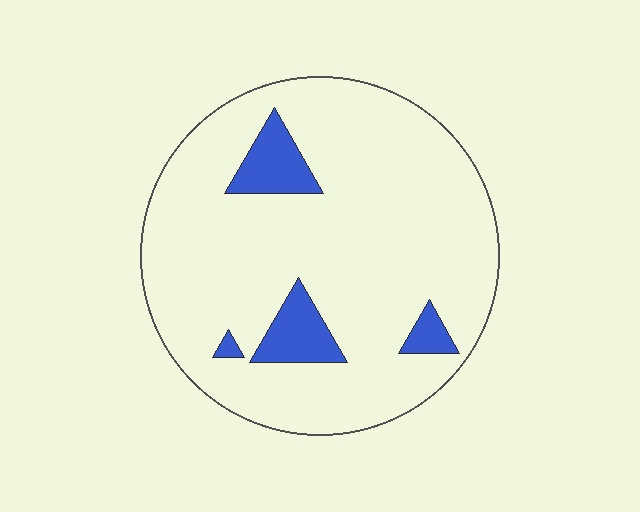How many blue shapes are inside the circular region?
4.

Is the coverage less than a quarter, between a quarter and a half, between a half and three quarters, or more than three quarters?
Less than a quarter.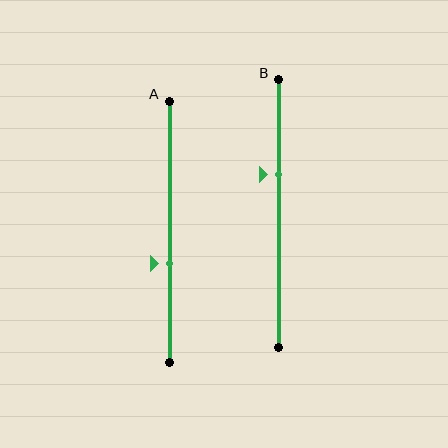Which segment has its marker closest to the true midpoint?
Segment A has its marker closest to the true midpoint.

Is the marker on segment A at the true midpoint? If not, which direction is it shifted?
No, the marker on segment A is shifted downward by about 12% of the segment length.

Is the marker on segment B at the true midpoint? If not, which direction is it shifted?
No, the marker on segment B is shifted upward by about 14% of the segment length.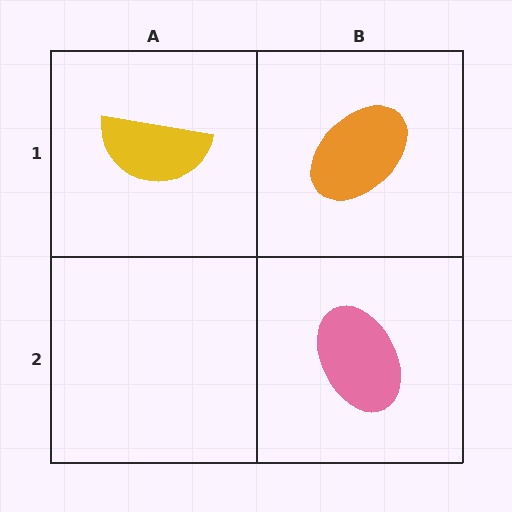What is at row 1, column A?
A yellow semicircle.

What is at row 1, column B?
An orange ellipse.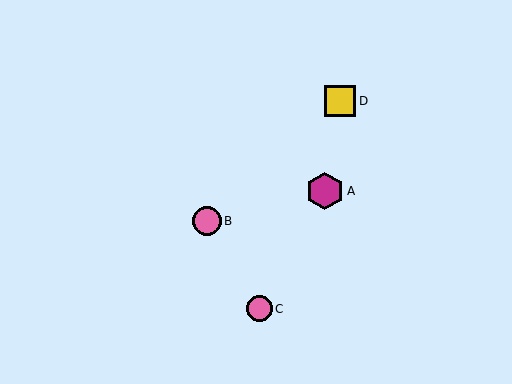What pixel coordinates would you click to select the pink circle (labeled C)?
Click at (260, 309) to select the pink circle C.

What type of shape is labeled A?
Shape A is a magenta hexagon.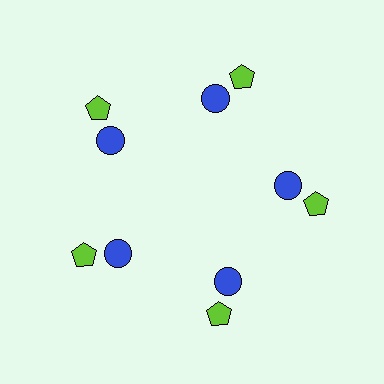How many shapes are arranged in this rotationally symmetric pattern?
There are 10 shapes, arranged in 5 groups of 2.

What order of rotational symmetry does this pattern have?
This pattern has 5-fold rotational symmetry.